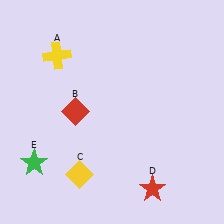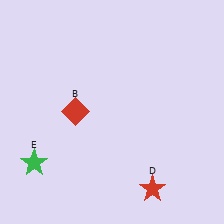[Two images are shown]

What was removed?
The yellow cross (A), the yellow diamond (C) were removed in Image 2.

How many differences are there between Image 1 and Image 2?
There are 2 differences between the two images.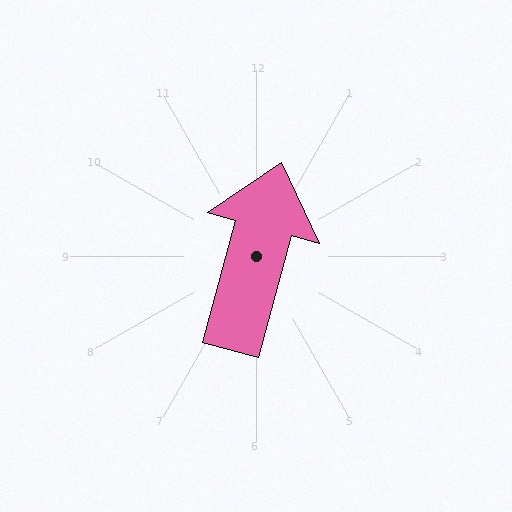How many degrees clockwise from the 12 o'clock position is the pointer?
Approximately 15 degrees.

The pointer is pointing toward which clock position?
Roughly 1 o'clock.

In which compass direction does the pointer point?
North.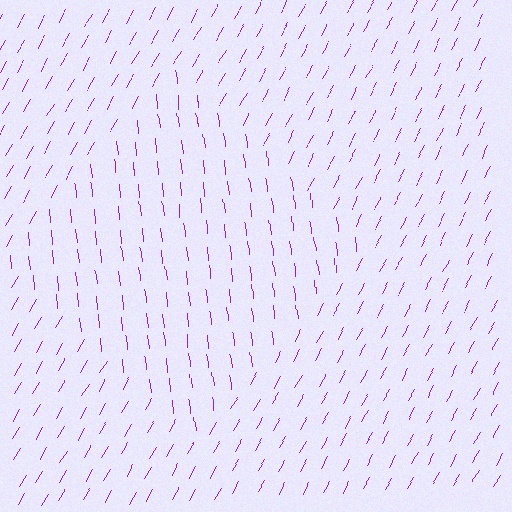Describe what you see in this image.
The image is filled with small purple line segments. A diamond region in the image has lines oriented differently from the surrounding lines, creating a visible texture boundary.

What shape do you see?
I see a diamond.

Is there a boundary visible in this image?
Yes, there is a texture boundary formed by a change in line orientation.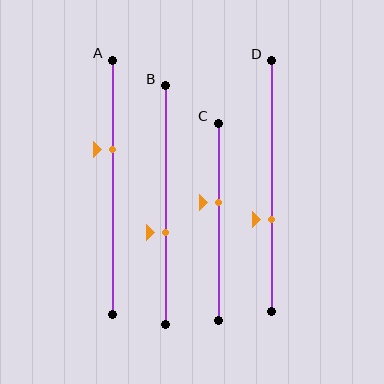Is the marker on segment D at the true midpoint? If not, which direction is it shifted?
No, the marker on segment D is shifted downward by about 14% of the segment length.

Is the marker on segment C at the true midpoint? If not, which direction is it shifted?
No, the marker on segment C is shifted upward by about 10% of the segment length.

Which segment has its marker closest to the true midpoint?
Segment C has its marker closest to the true midpoint.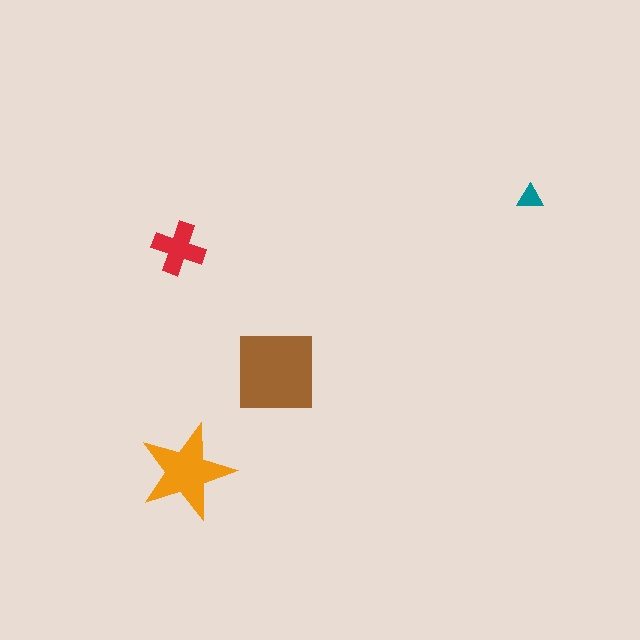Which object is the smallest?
The teal triangle.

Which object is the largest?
The brown square.